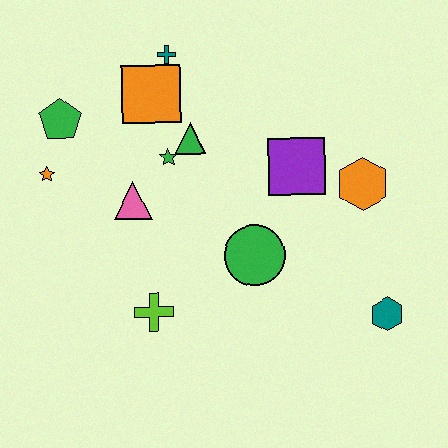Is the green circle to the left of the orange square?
No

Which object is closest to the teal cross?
The orange square is closest to the teal cross.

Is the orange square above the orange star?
Yes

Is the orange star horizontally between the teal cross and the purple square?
No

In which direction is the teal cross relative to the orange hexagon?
The teal cross is to the left of the orange hexagon.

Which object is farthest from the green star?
The teal hexagon is farthest from the green star.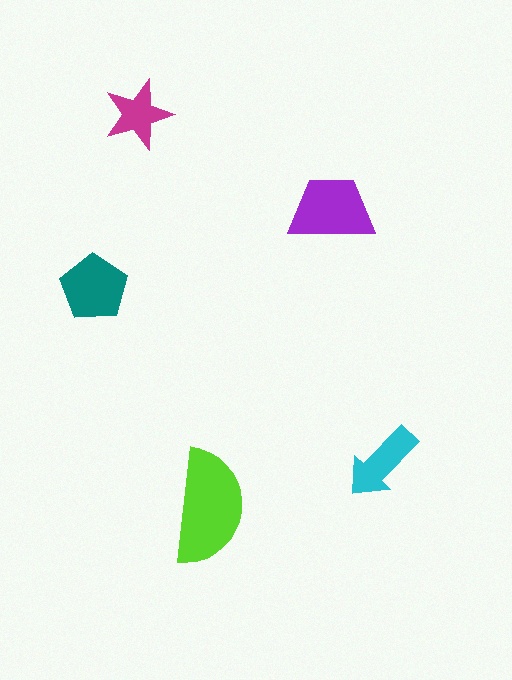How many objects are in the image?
There are 5 objects in the image.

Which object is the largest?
The lime semicircle.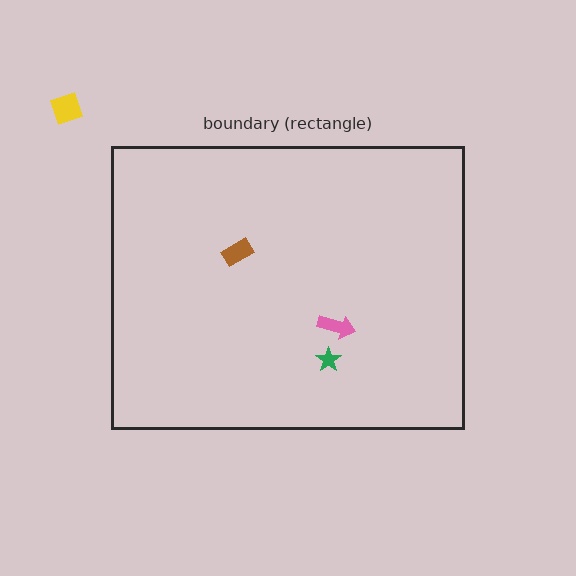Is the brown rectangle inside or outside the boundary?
Inside.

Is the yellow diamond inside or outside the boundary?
Outside.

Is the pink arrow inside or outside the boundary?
Inside.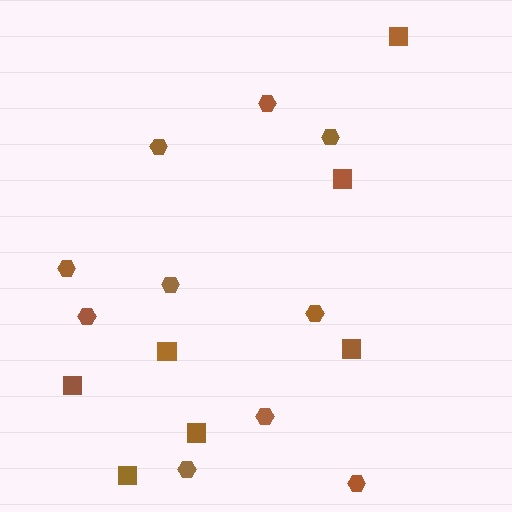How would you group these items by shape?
There are 2 groups: one group of hexagons (10) and one group of squares (7).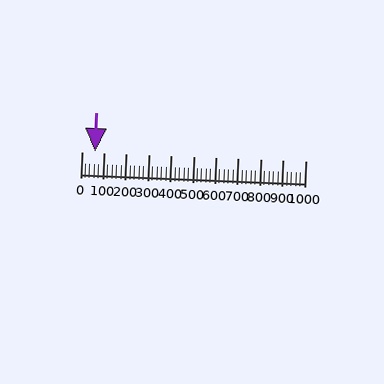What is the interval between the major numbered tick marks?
The major tick marks are spaced 100 units apart.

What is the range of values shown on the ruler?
The ruler shows values from 0 to 1000.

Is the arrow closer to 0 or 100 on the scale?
The arrow is closer to 100.